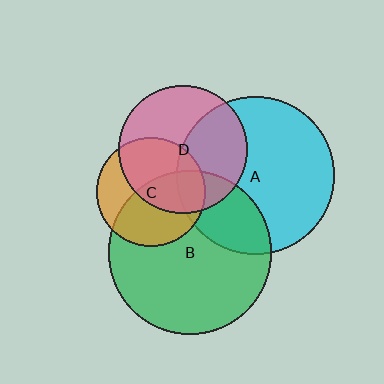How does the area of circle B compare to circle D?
Approximately 1.6 times.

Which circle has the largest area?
Circle B (green).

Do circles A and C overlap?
Yes.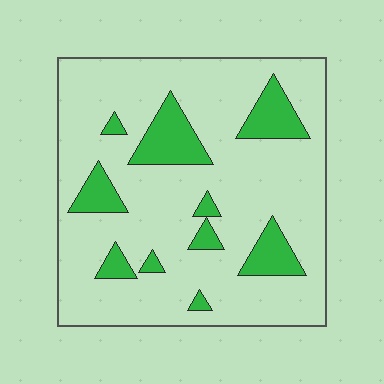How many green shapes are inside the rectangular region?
10.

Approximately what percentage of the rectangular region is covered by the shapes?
Approximately 15%.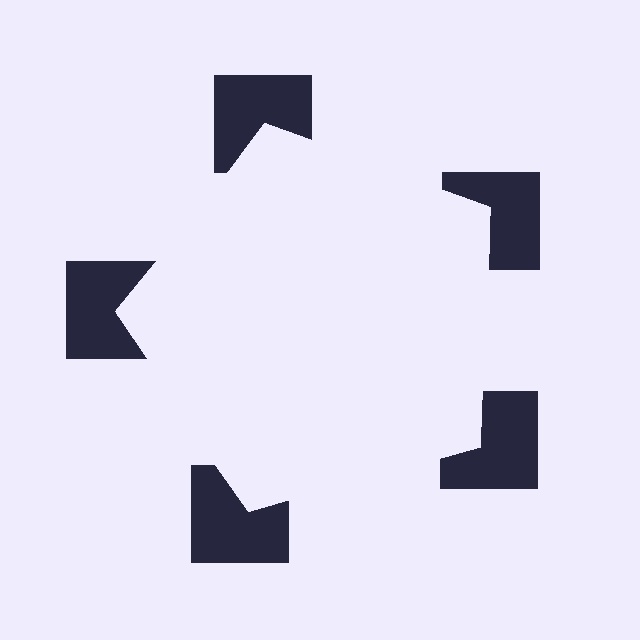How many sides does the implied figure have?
5 sides.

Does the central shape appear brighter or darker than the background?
It typically appears slightly brighter than the background, even though no actual brightness change is drawn.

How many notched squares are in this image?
There are 5 — one at each vertex of the illusory pentagon.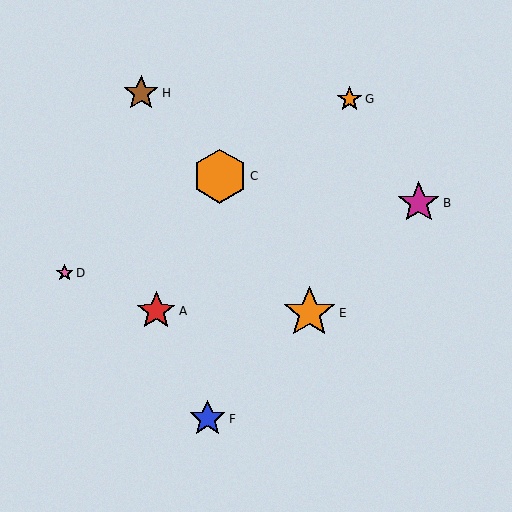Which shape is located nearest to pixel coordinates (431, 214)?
The magenta star (labeled B) at (419, 203) is nearest to that location.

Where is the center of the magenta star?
The center of the magenta star is at (419, 203).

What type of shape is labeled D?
Shape D is a pink star.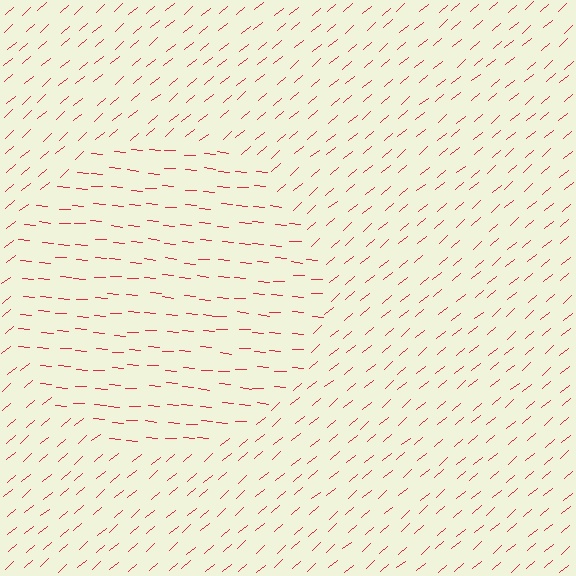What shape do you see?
I see a circle.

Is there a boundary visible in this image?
Yes, there is a texture boundary formed by a change in line orientation.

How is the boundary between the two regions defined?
The boundary is defined purely by a change in line orientation (approximately 45 degrees difference). All lines are the same color and thickness.